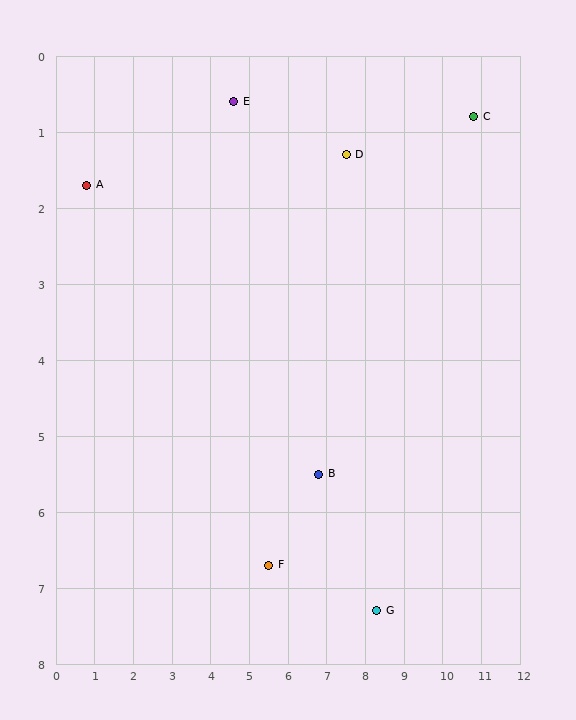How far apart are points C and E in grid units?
Points C and E are about 6.2 grid units apart.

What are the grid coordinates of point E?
Point E is at approximately (4.6, 0.6).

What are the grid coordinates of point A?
Point A is at approximately (0.8, 1.7).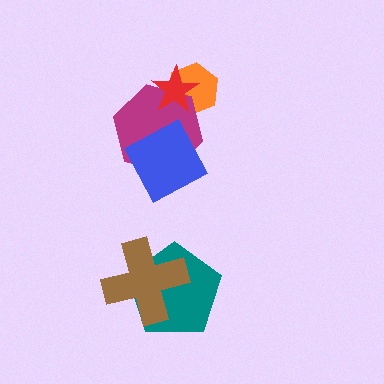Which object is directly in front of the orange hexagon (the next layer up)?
The magenta hexagon is directly in front of the orange hexagon.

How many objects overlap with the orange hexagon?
2 objects overlap with the orange hexagon.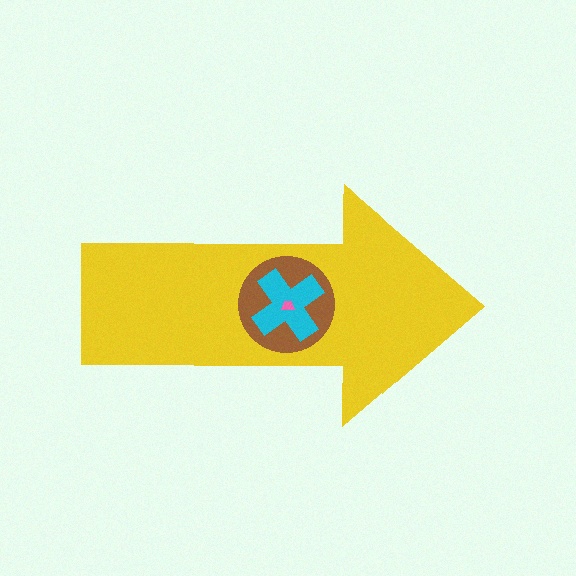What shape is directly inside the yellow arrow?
The brown circle.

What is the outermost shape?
The yellow arrow.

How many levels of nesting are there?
4.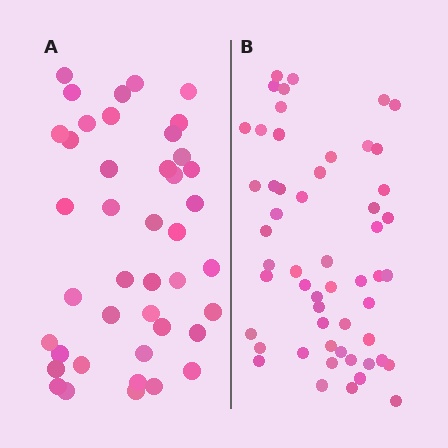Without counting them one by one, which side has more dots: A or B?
Region B (the right region) has more dots.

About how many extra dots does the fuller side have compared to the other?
Region B has roughly 12 or so more dots than region A.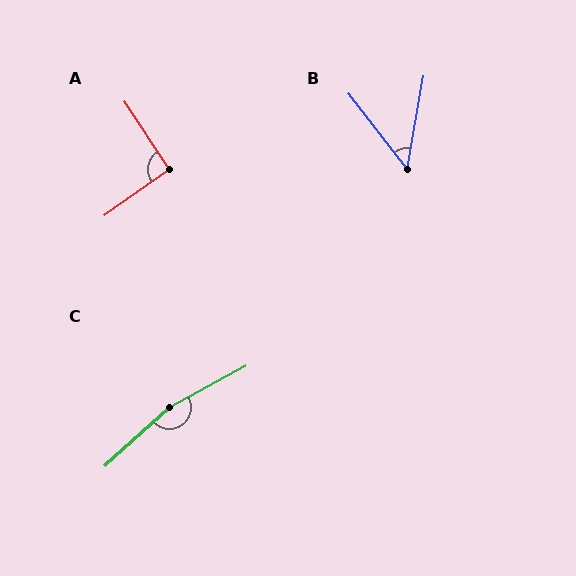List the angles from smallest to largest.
B (48°), A (92°), C (166°).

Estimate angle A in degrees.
Approximately 92 degrees.